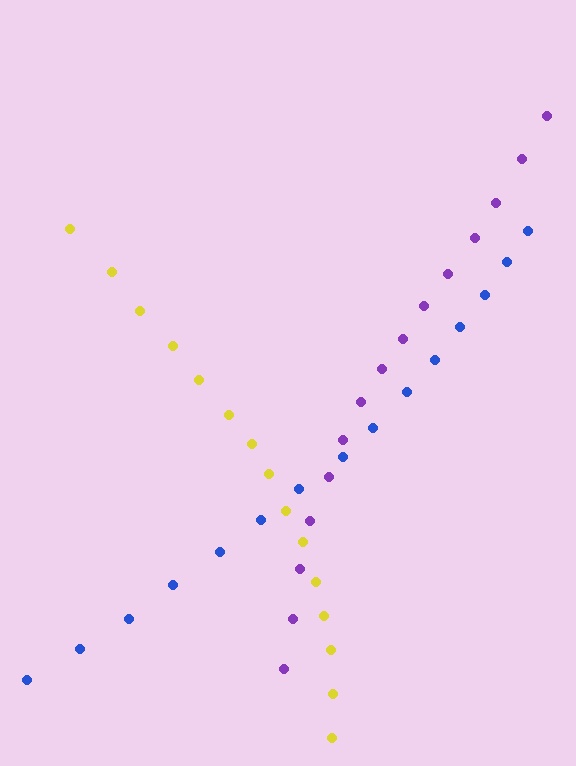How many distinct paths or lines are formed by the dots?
There are 3 distinct paths.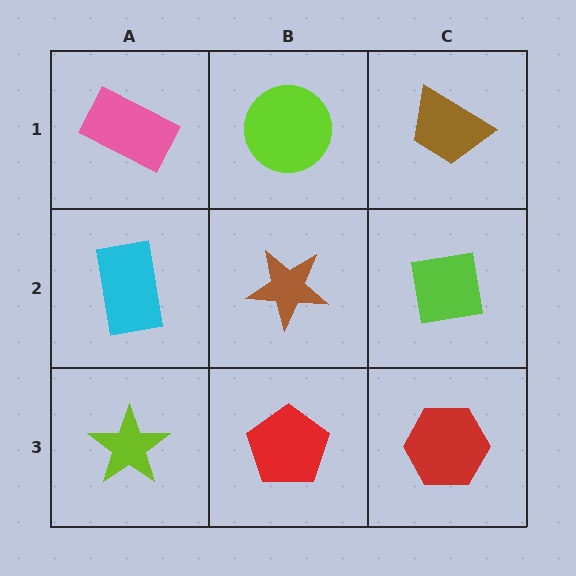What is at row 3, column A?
A lime star.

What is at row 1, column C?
A brown trapezoid.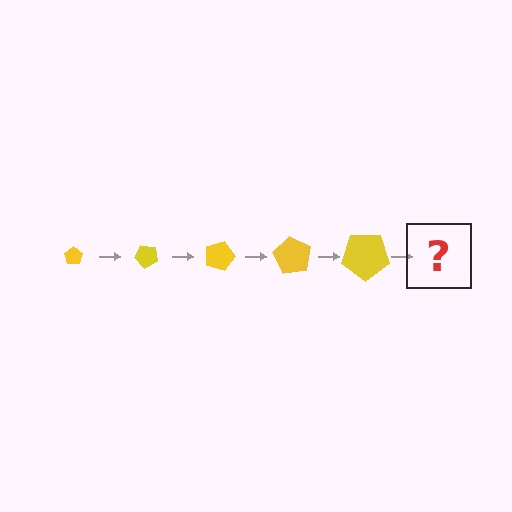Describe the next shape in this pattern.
It should be a pentagon, larger than the previous one and rotated 225 degrees from the start.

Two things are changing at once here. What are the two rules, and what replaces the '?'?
The two rules are that the pentagon grows larger each step and it rotates 45 degrees each step. The '?' should be a pentagon, larger than the previous one and rotated 225 degrees from the start.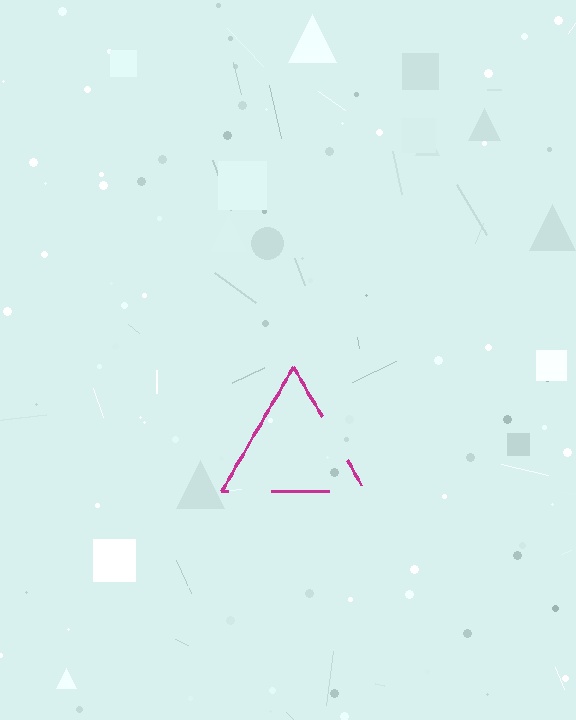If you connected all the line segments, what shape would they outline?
They would outline a triangle.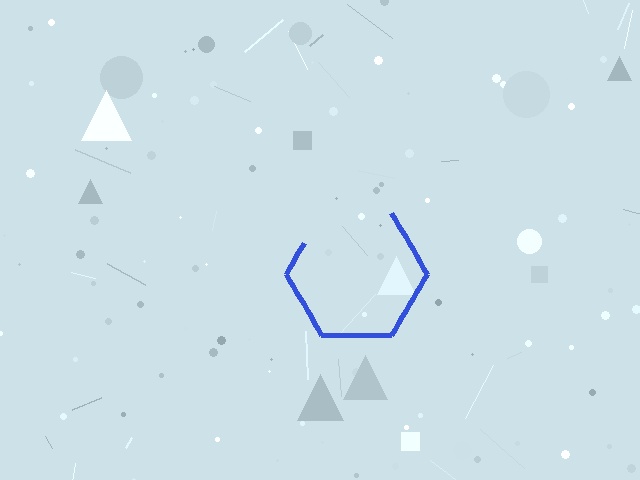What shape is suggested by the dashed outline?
The dashed outline suggests a hexagon.